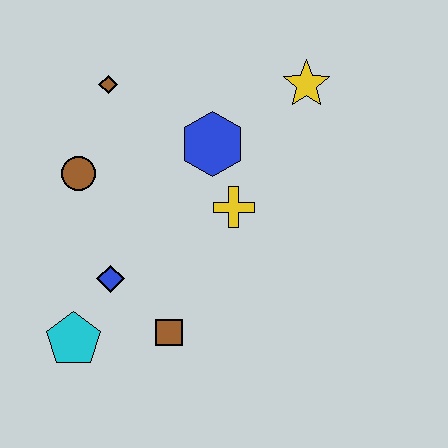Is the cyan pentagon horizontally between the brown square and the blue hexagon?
No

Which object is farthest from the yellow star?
The cyan pentagon is farthest from the yellow star.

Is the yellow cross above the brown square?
Yes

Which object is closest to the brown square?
The blue diamond is closest to the brown square.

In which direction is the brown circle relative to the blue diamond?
The brown circle is above the blue diamond.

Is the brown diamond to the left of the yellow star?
Yes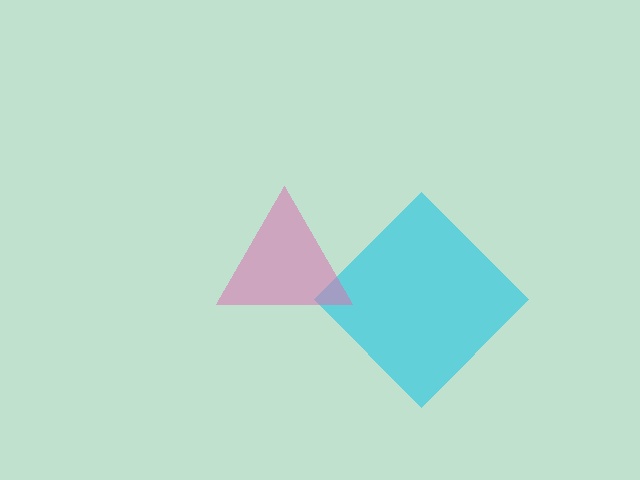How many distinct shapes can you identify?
There are 2 distinct shapes: a cyan diamond, a pink triangle.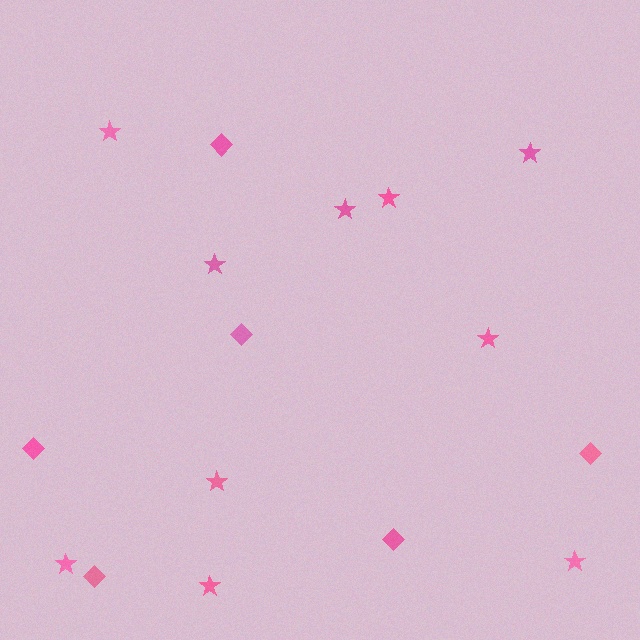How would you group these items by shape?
There are 2 groups: one group of diamonds (6) and one group of stars (10).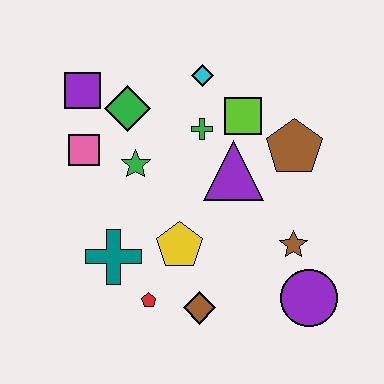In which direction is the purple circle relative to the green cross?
The purple circle is below the green cross.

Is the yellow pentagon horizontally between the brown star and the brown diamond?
No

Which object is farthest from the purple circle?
The purple square is farthest from the purple circle.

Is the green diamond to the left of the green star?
Yes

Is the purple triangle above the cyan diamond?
No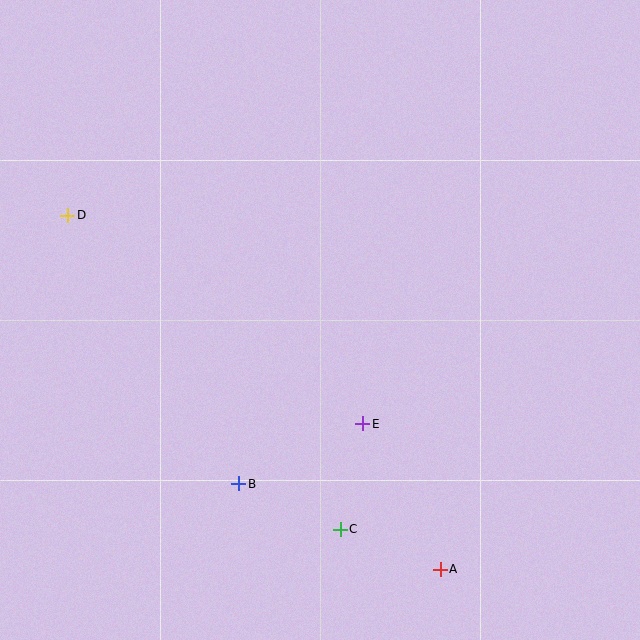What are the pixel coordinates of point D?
Point D is at (68, 215).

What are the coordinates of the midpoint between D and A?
The midpoint between D and A is at (254, 392).